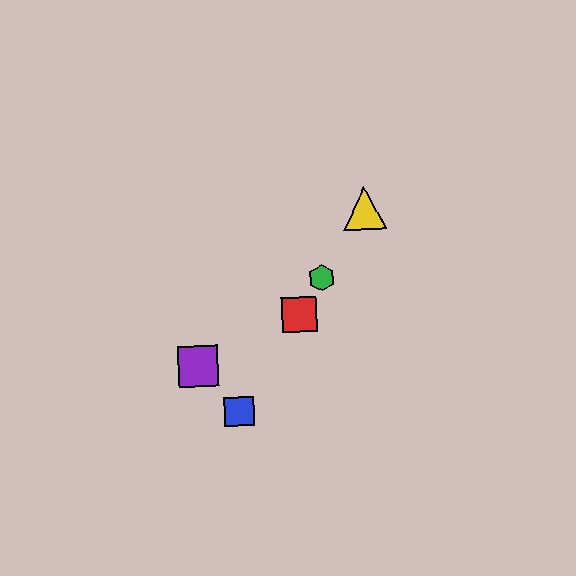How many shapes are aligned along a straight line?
4 shapes (the red square, the blue square, the green hexagon, the yellow triangle) are aligned along a straight line.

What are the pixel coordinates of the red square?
The red square is at (299, 315).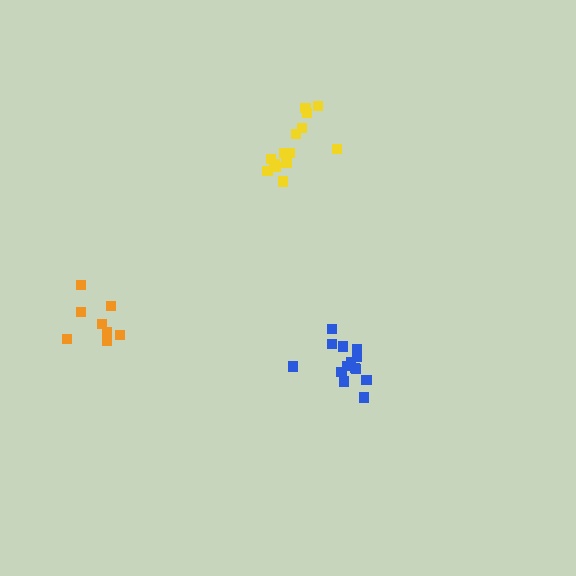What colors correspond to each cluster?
The clusters are colored: yellow, blue, orange.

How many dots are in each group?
Group 1: 14 dots, Group 2: 14 dots, Group 3: 8 dots (36 total).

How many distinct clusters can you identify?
There are 3 distinct clusters.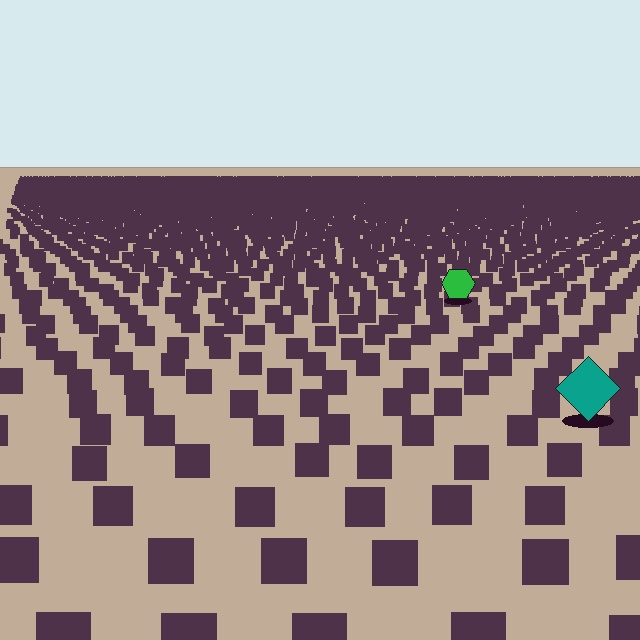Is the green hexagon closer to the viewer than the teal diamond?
No. The teal diamond is closer — you can tell from the texture gradient: the ground texture is coarser near it.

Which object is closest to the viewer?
The teal diamond is closest. The texture marks near it are larger and more spread out.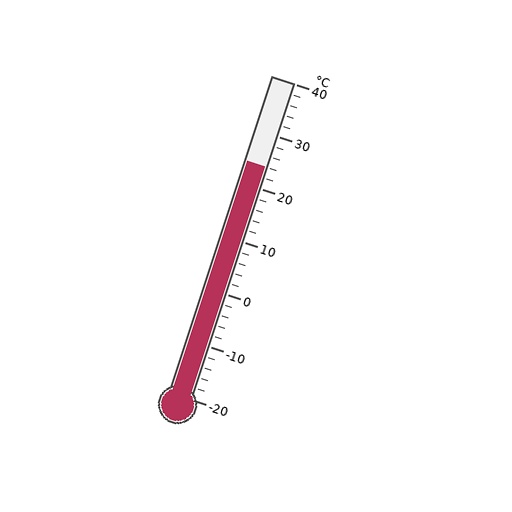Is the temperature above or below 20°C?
The temperature is above 20°C.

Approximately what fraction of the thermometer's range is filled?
The thermometer is filled to approximately 75% of its range.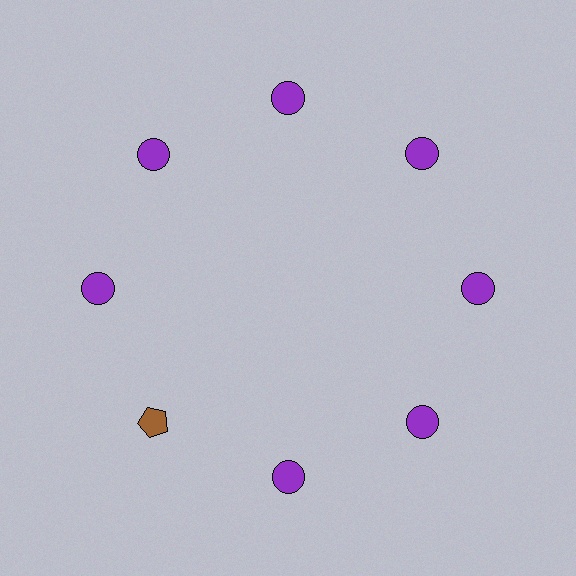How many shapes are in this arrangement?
There are 8 shapes arranged in a ring pattern.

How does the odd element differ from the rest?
It differs in both color (brown instead of purple) and shape (pentagon instead of circle).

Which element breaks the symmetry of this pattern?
The brown pentagon at roughly the 8 o'clock position breaks the symmetry. All other shapes are purple circles.